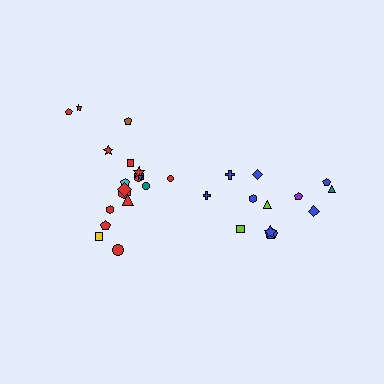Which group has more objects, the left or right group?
The left group.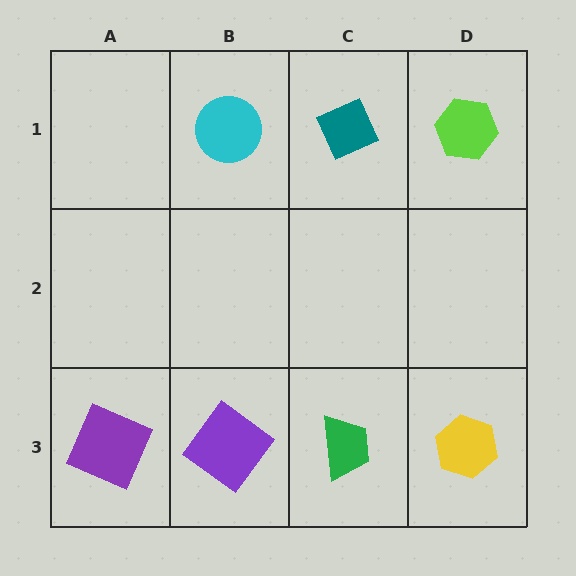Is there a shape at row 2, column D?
No, that cell is empty.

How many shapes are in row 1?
3 shapes.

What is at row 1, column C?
A teal diamond.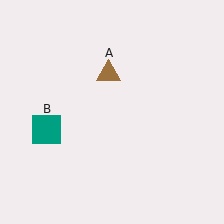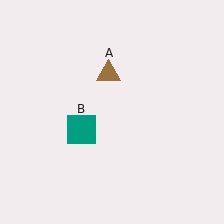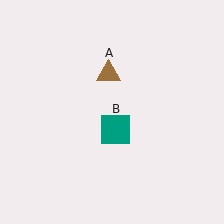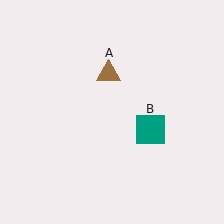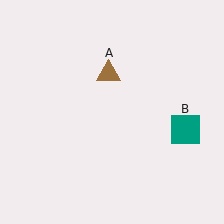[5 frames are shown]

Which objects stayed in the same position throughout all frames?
Brown triangle (object A) remained stationary.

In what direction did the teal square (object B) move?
The teal square (object B) moved right.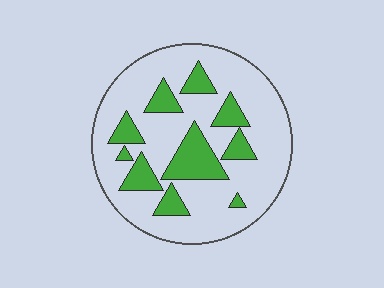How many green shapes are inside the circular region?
10.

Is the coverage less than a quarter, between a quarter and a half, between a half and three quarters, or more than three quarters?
Less than a quarter.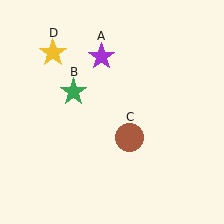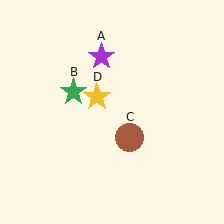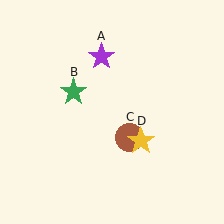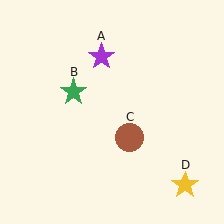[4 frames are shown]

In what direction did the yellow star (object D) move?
The yellow star (object D) moved down and to the right.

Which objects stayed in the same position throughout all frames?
Purple star (object A) and green star (object B) and brown circle (object C) remained stationary.